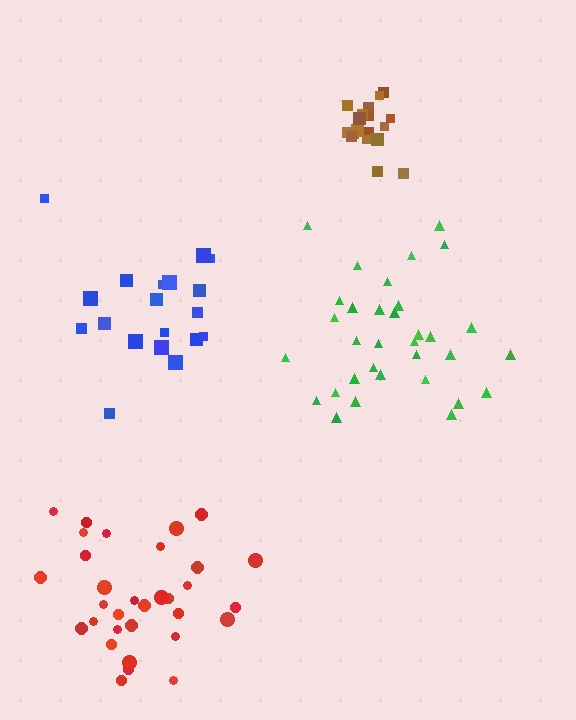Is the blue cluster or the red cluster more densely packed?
Red.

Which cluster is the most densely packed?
Brown.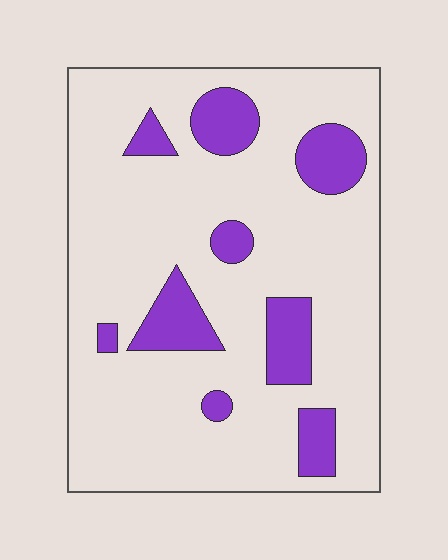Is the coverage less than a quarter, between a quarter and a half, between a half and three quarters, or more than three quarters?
Less than a quarter.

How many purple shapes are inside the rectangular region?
9.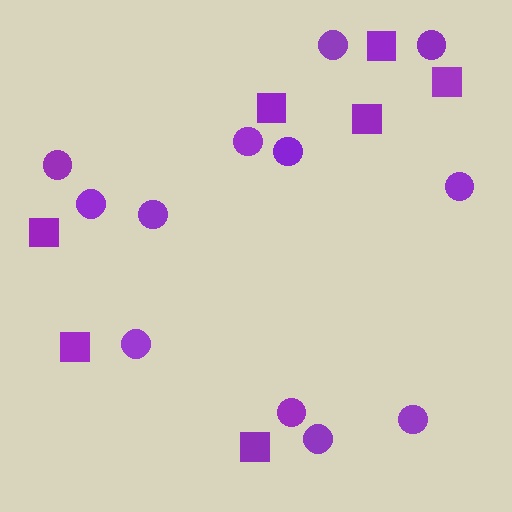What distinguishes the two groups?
There are 2 groups: one group of circles (12) and one group of squares (7).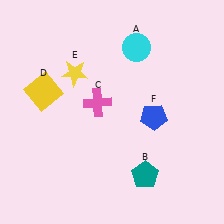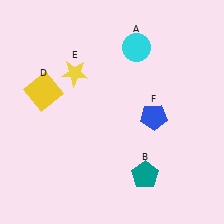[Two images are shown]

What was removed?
The pink cross (C) was removed in Image 2.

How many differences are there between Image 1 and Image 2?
There is 1 difference between the two images.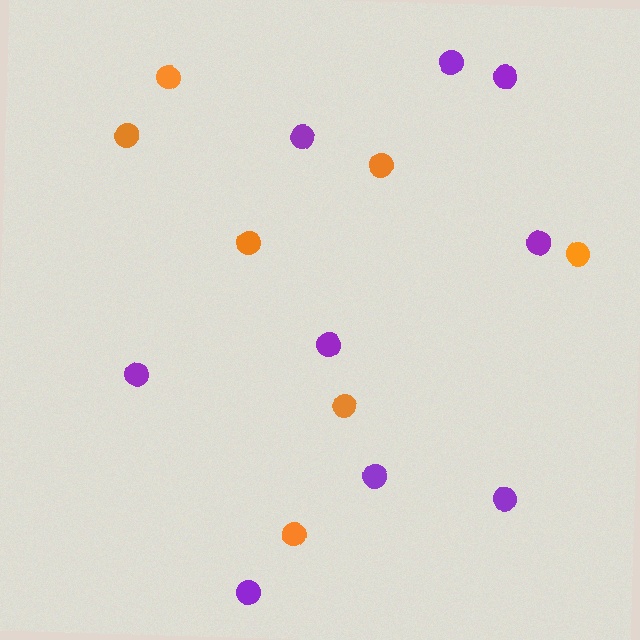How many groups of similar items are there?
There are 2 groups: one group of orange circles (7) and one group of purple circles (9).